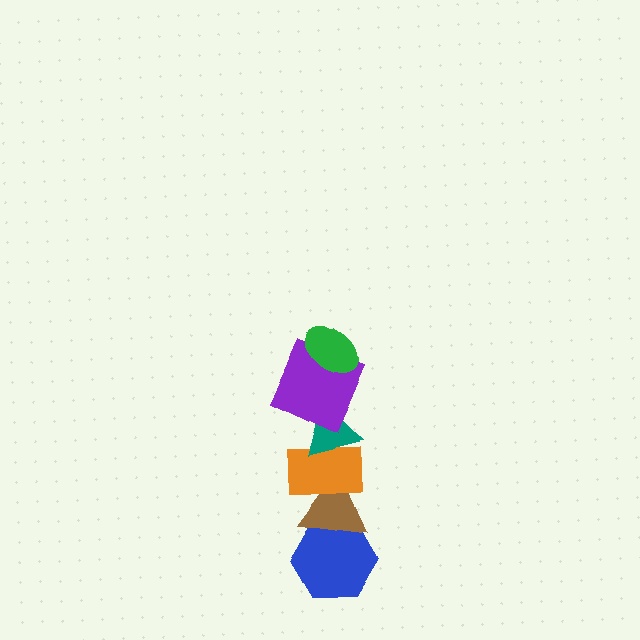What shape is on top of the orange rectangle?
The teal triangle is on top of the orange rectangle.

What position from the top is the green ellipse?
The green ellipse is 1st from the top.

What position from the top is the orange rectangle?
The orange rectangle is 4th from the top.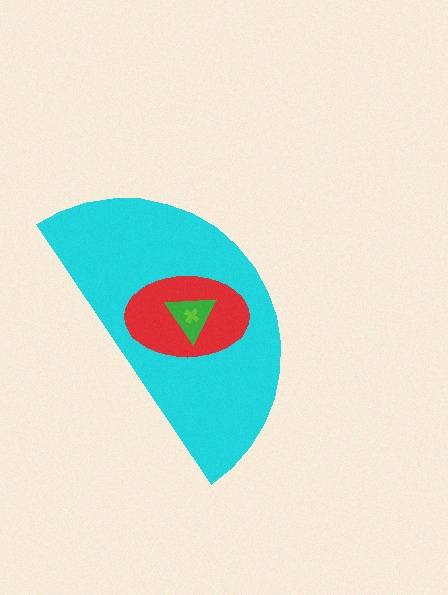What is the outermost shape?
The cyan semicircle.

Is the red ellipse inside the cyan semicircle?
Yes.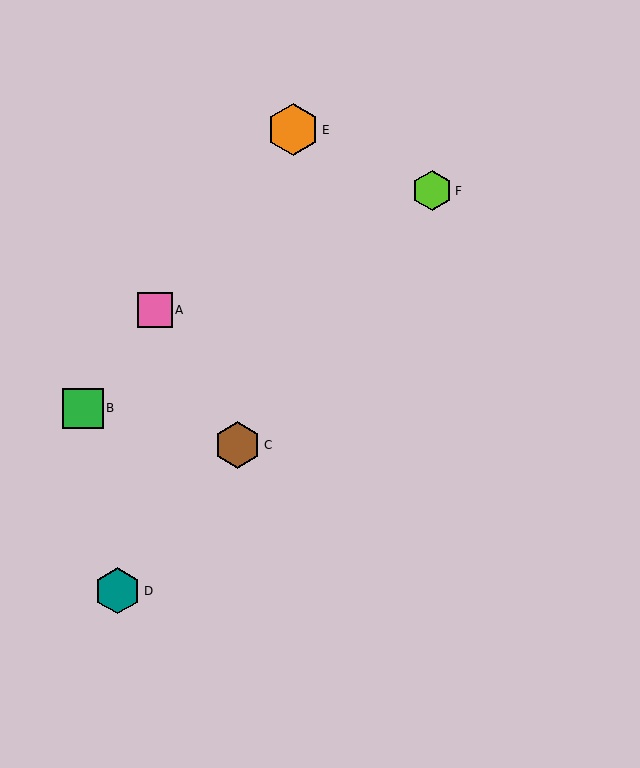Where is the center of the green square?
The center of the green square is at (83, 408).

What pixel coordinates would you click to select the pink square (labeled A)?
Click at (155, 310) to select the pink square A.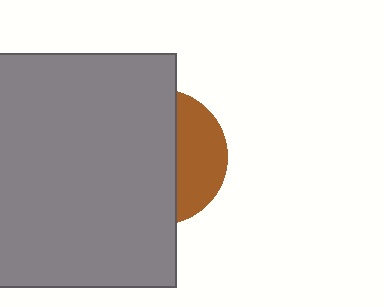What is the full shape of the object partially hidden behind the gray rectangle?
The partially hidden object is a brown circle.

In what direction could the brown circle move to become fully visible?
The brown circle could move right. That would shift it out from behind the gray rectangle entirely.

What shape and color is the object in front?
The object in front is a gray rectangle.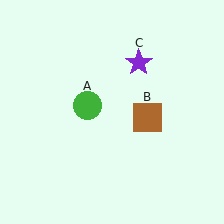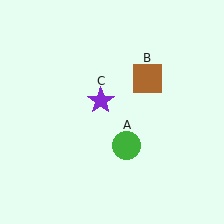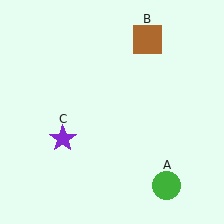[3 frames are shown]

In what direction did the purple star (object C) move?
The purple star (object C) moved down and to the left.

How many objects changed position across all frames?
3 objects changed position: green circle (object A), brown square (object B), purple star (object C).